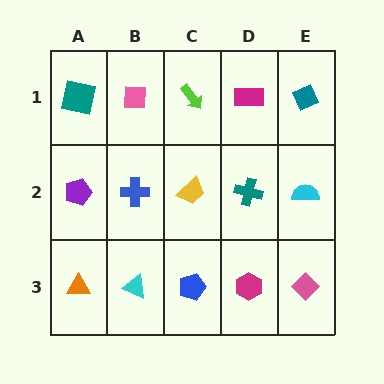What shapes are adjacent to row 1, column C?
A yellow trapezoid (row 2, column C), a pink square (row 1, column B), a magenta rectangle (row 1, column D).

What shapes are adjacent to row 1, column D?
A teal cross (row 2, column D), a lime arrow (row 1, column C), a teal diamond (row 1, column E).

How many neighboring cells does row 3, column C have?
3.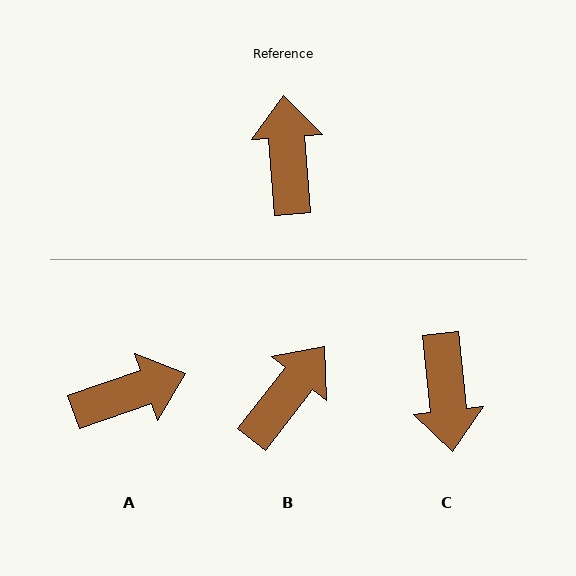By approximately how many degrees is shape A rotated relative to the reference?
Approximately 75 degrees clockwise.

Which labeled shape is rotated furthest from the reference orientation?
C, about 178 degrees away.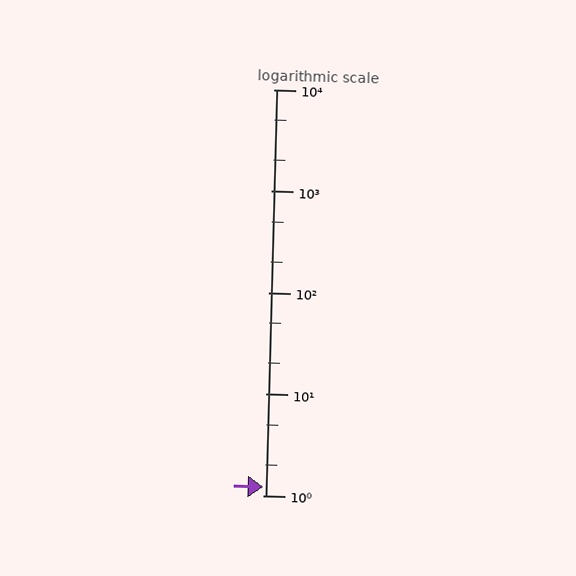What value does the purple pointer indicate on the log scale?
The pointer indicates approximately 1.2.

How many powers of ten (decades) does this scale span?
The scale spans 4 decades, from 1 to 10000.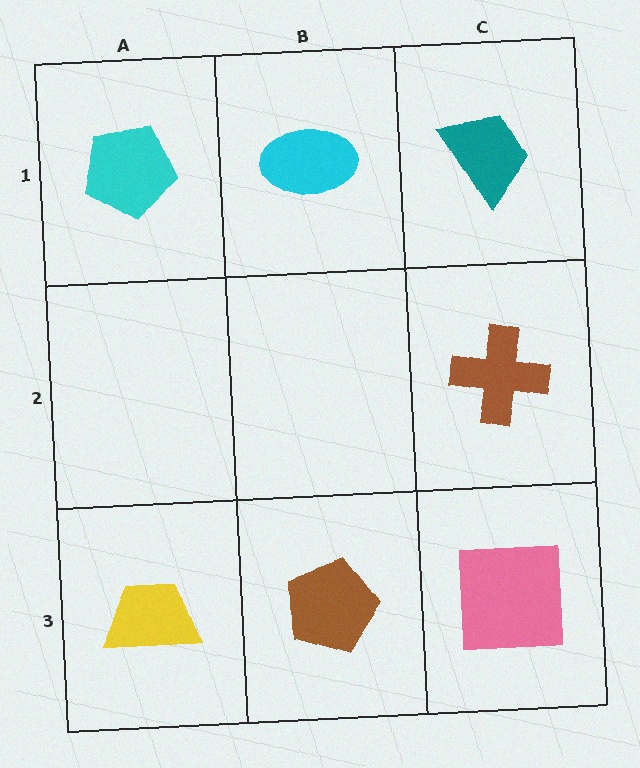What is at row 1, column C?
A teal trapezoid.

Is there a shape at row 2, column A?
No, that cell is empty.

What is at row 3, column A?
A yellow trapezoid.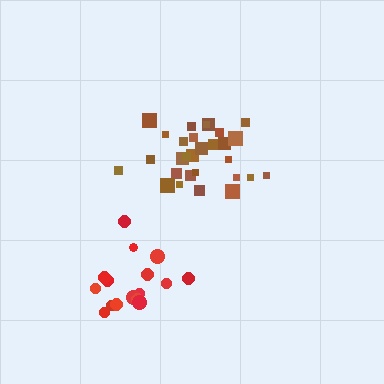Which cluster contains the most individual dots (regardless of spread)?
Brown (29).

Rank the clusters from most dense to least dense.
brown, red.